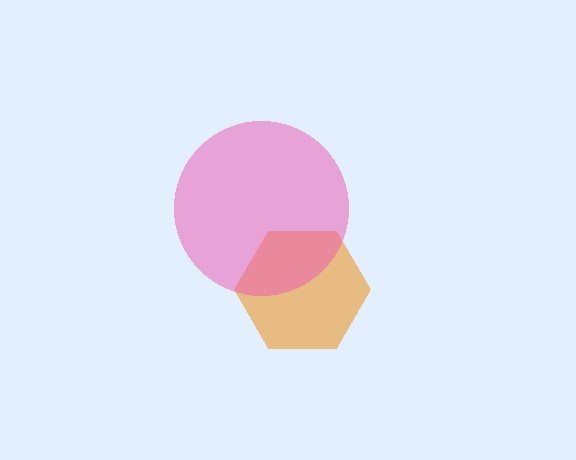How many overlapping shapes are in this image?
There are 2 overlapping shapes in the image.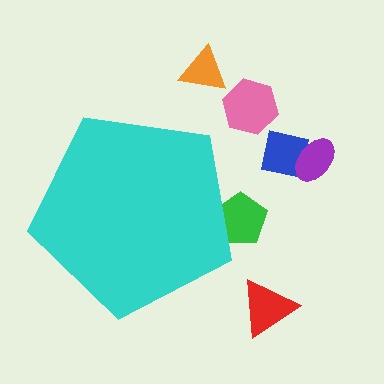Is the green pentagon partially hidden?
Yes, the green pentagon is partially hidden behind the cyan pentagon.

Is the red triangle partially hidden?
No, the red triangle is fully visible.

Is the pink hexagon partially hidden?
No, the pink hexagon is fully visible.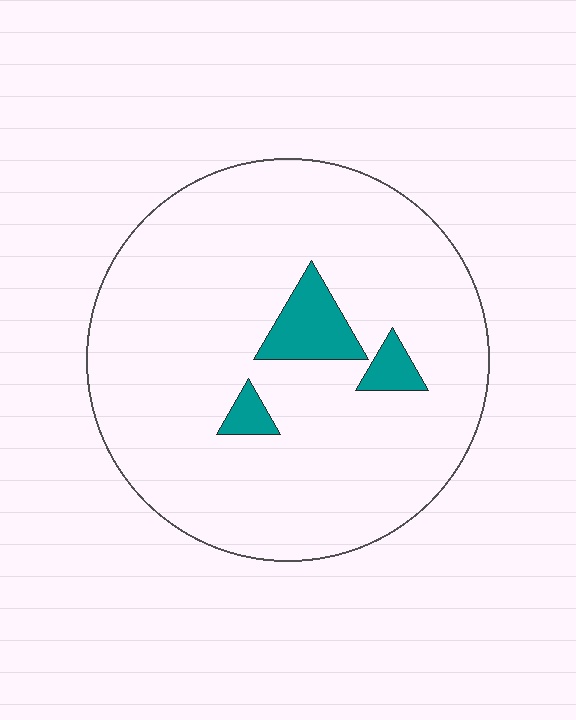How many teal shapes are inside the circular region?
3.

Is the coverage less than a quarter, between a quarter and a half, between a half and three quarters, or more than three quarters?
Less than a quarter.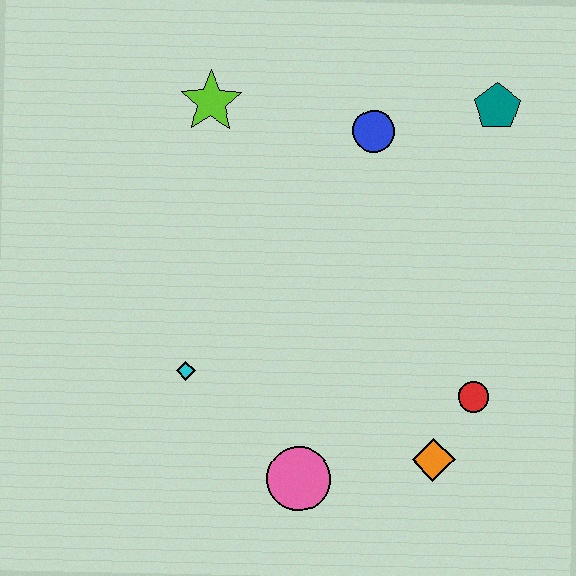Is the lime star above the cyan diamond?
Yes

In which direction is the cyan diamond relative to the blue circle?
The cyan diamond is below the blue circle.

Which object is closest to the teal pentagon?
The blue circle is closest to the teal pentagon.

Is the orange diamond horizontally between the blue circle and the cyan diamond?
No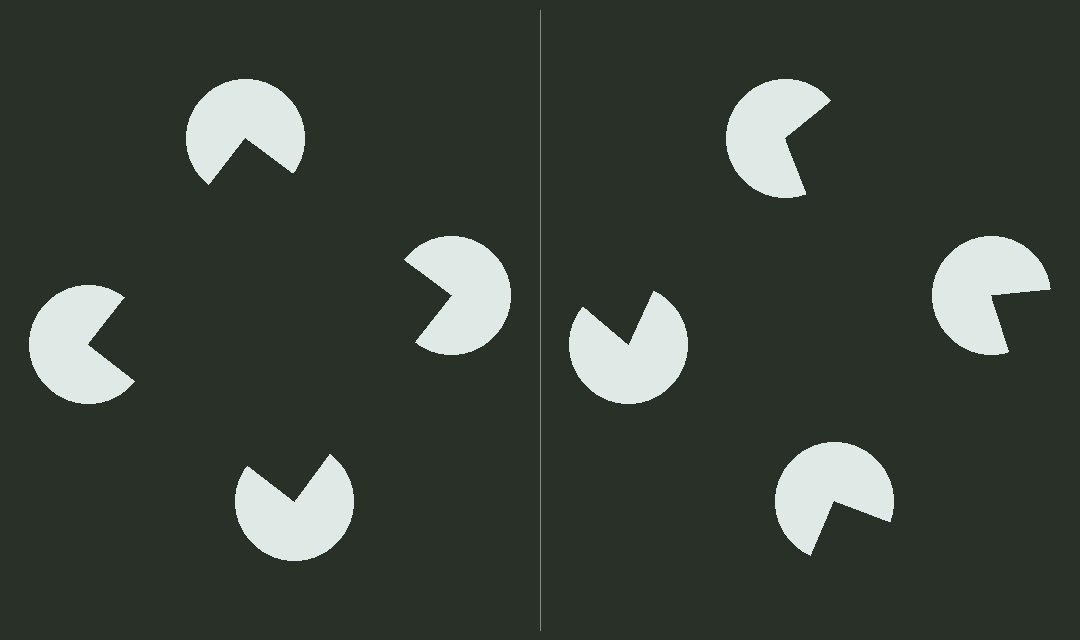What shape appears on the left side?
An illusory square.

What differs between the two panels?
The pac-man discs are positioned identically on both sides; only the wedge orientations differ. On the left they align to a square; on the right they are misaligned.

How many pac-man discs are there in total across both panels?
8 — 4 on each side.